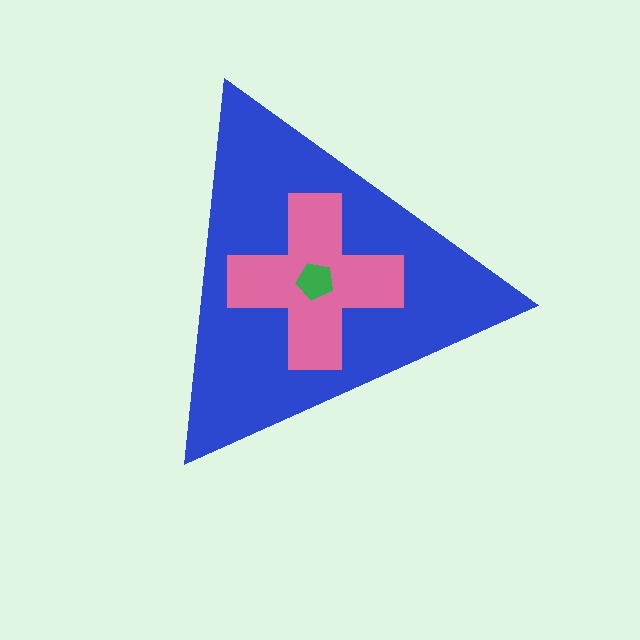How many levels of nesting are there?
3.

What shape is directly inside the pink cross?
The green pentagon.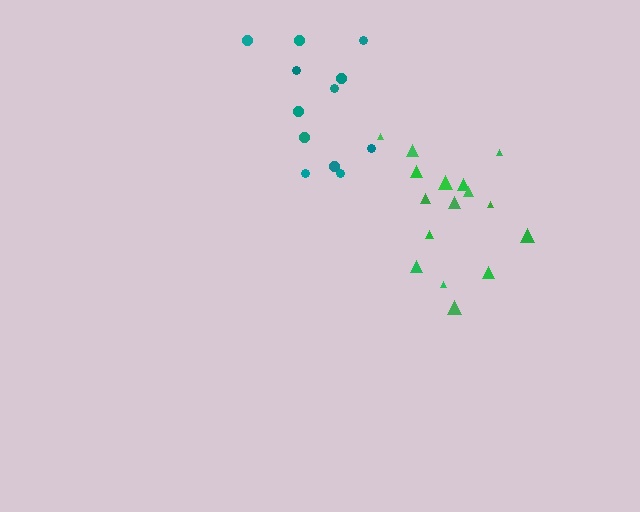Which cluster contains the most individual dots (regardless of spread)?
Green (16).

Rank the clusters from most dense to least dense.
green, teal.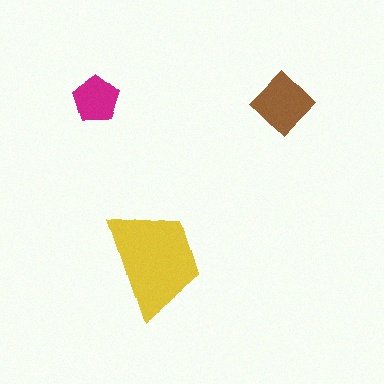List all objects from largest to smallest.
The yellow trapezoid, the brown diamond, the magenta pentagon.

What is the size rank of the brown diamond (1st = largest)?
2nd.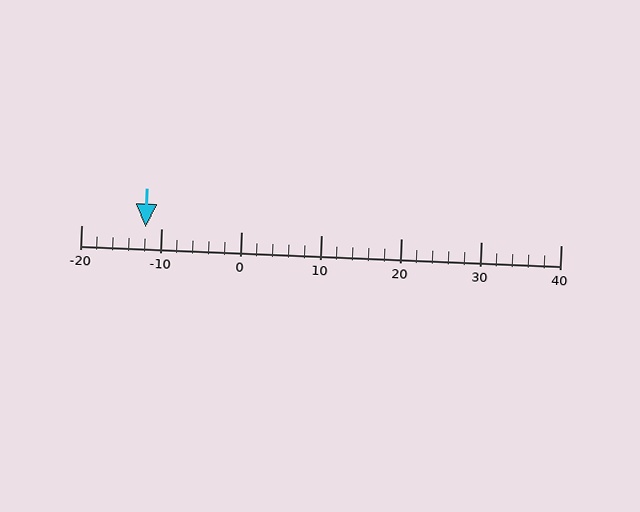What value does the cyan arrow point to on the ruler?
The cyan arrow points to approximately -12.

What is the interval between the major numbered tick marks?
The major tick marks are spaced 10 units apart.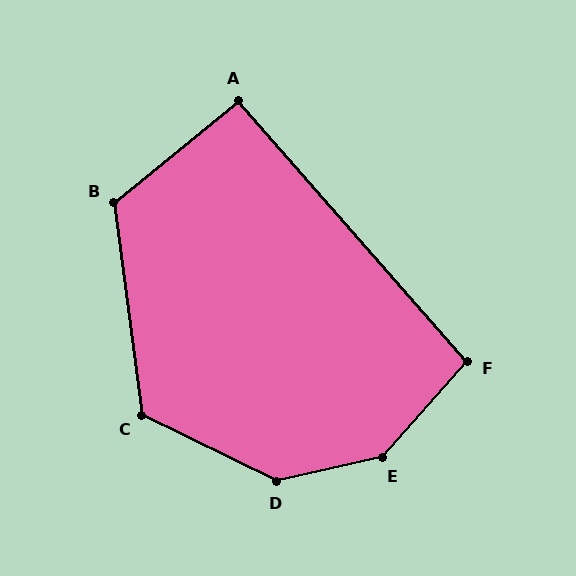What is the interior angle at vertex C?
Approximately 124 degrees (obtuse).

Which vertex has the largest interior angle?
E, at approximately 144 degrees.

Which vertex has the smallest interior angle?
A, at approximately 92 degrees.